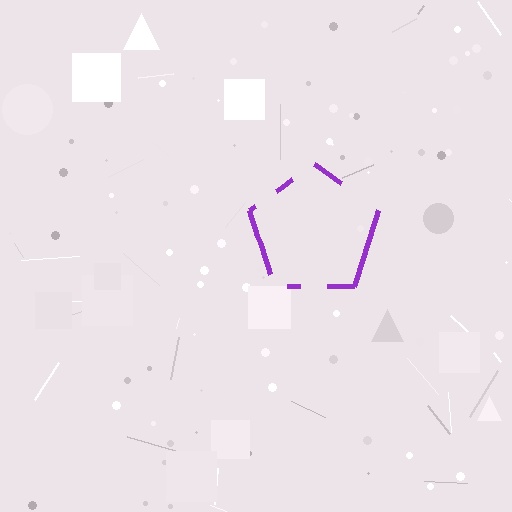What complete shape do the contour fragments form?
The contour fragments form a pentagon.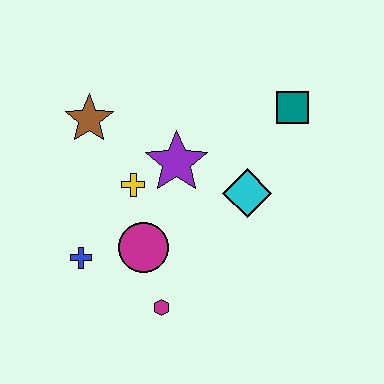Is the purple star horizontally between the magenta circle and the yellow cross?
No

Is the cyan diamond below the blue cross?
No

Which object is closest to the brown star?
The yellow cross is closest to the brown star.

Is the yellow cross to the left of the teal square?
Yes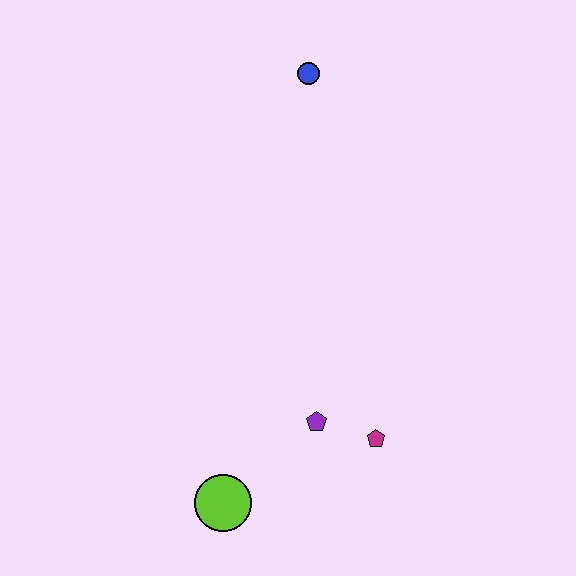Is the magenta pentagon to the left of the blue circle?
No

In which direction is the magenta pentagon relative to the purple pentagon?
The magenta pentagon is to the right of the purple pentagon.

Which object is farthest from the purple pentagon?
The blue circle is farthest from the purple pentagon.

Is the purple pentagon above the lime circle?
Yes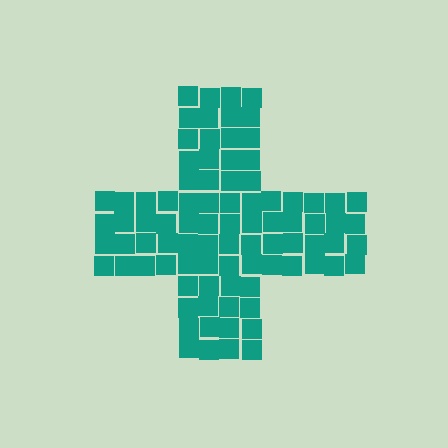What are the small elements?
The small elements are squares.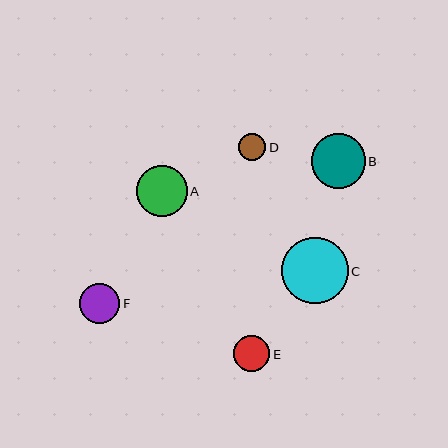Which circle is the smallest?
Circle D is the smallest with a size of approximately 27 pixels.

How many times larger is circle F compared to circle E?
Circle F is approximately 1.1 times the size of circle E.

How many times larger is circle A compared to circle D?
Circle A is approximately 1.9 times the size of circle D.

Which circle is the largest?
Circle C is the largest with a size of approximately 66 pixels.